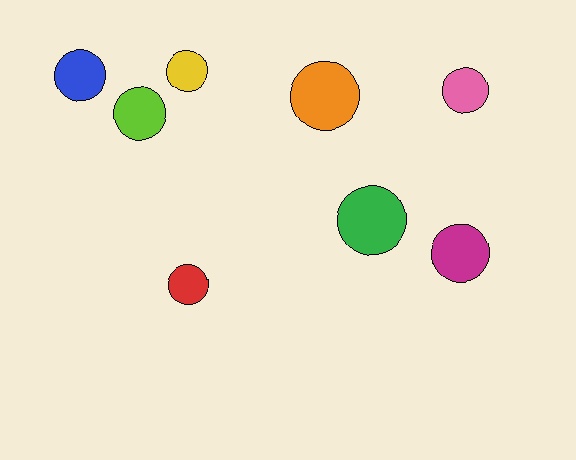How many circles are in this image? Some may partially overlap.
There are 8 circles.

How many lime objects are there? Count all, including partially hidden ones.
There is 1 lime object.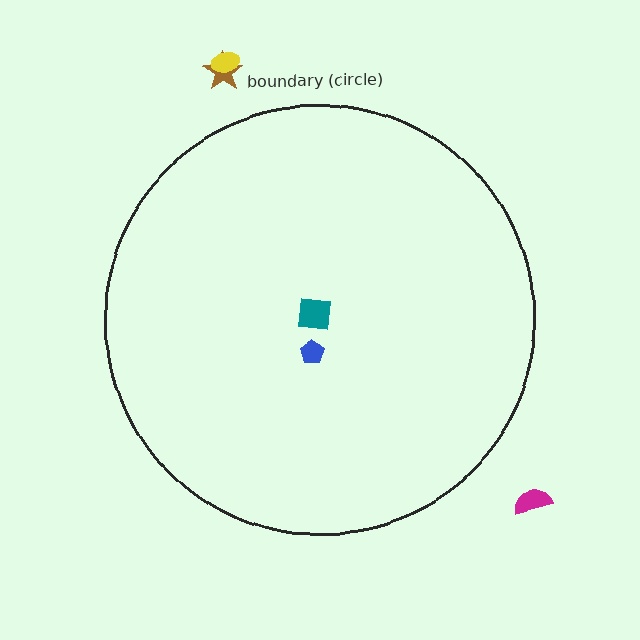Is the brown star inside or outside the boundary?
Outside.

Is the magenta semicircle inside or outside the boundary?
Outside.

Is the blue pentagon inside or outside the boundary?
Inside.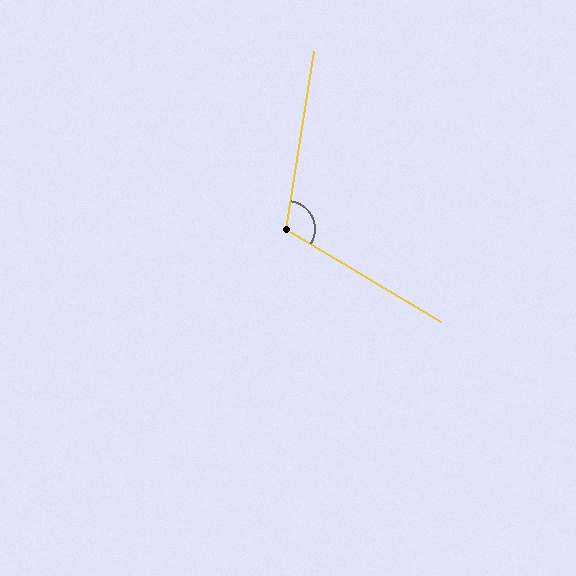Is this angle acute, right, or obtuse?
It is obtuse.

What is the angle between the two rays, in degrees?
Approximately 112 degrees.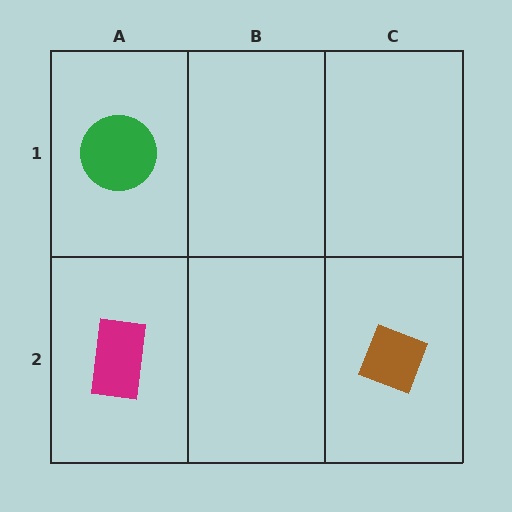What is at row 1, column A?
A green circle.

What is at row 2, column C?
A brown diamond.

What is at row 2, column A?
A magenta rectangle.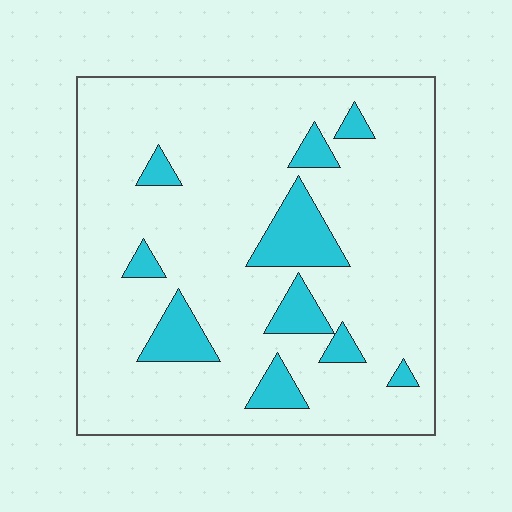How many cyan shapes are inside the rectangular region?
10.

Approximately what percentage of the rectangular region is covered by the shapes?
Approximately 15%.